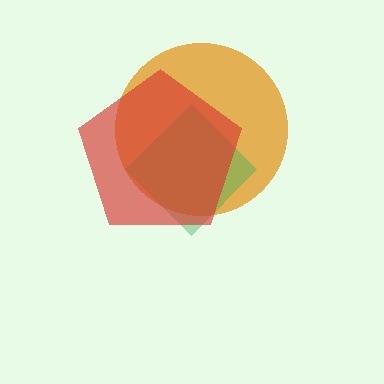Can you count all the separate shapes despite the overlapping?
Yes, there are 3 separate shapes.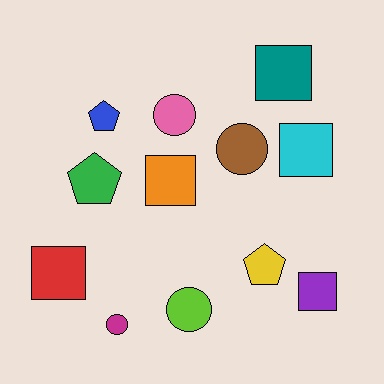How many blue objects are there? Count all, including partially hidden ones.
There is 1 blue object.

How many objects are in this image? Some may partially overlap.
There are 12 objects.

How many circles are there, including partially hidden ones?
There are 4 circles.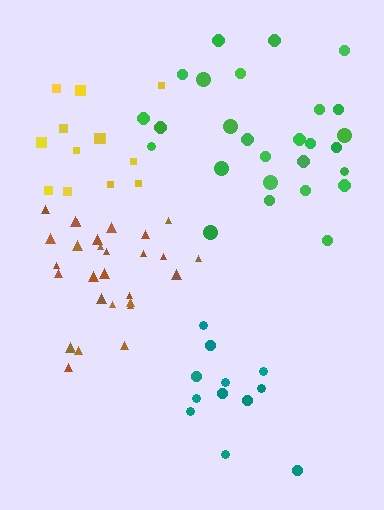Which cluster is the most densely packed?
Brown.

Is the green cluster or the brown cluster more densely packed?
Brown.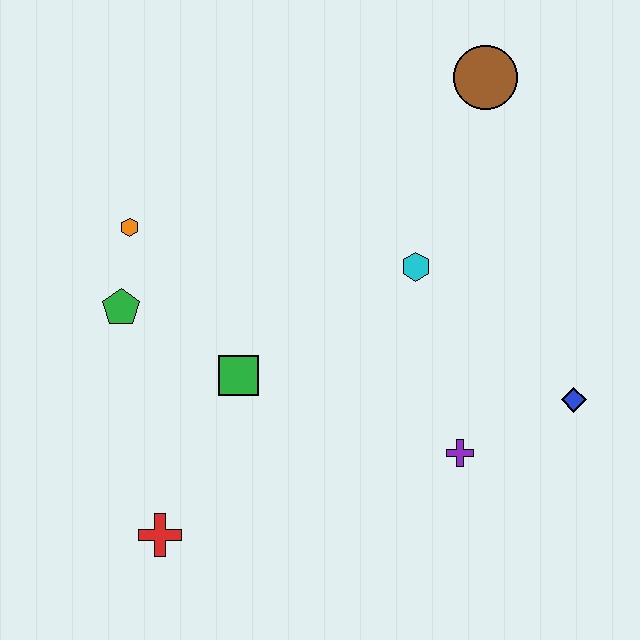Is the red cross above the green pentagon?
No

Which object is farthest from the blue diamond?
The orange hexagon is farthest from the blue diamond.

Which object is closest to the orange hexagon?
The green pentagon is closest to the orange hexagon.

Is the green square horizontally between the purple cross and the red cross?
Yes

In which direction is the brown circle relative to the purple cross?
The brown circle is above the purple cross.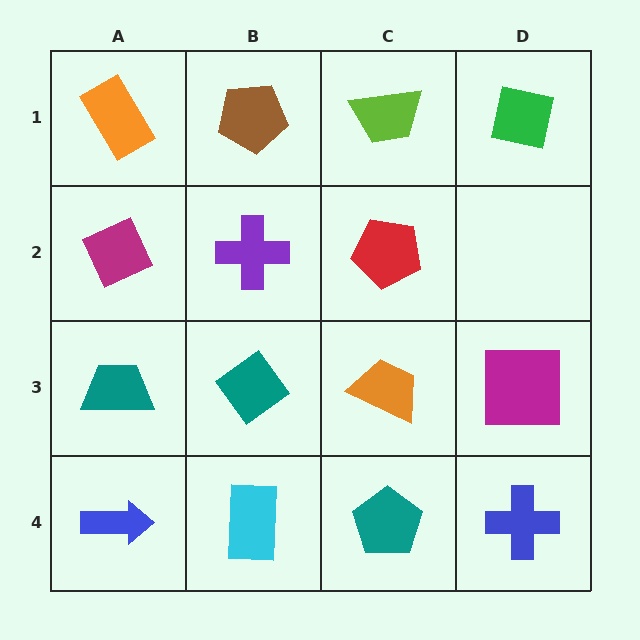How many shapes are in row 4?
4 shapes.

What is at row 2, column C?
A red pentagon.